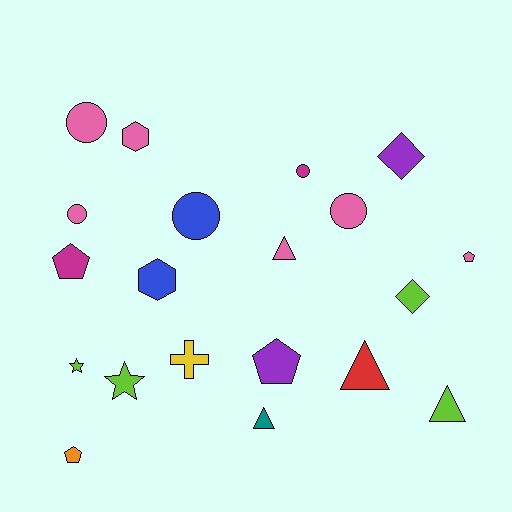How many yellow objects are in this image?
There is 1 yellow object.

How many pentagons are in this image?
There are 4 pentagons.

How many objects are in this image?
There are 20 objects.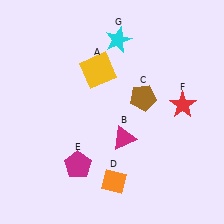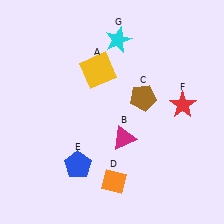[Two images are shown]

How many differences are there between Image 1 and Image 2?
There is 1 difference between the two images.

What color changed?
The pentagon (E) changed from magenta in Image 1 to blue in Image 2.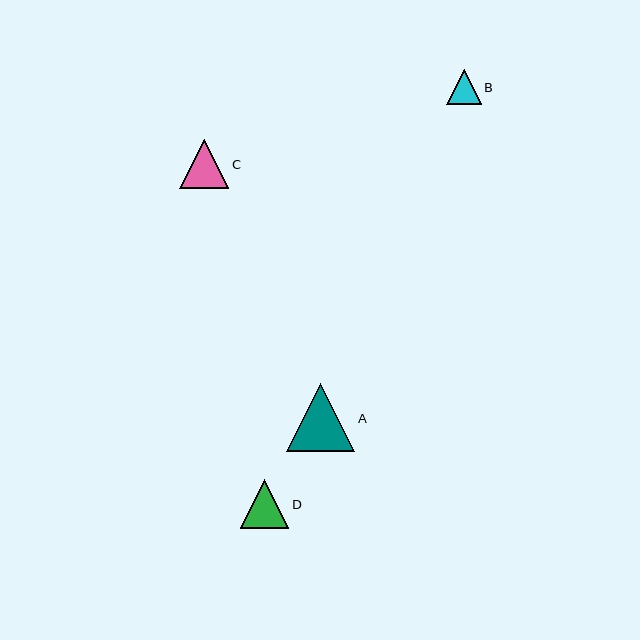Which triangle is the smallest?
Triangle B is the smallest with a size of approximately 34 pixels.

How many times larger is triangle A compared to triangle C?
Triangle A is approximately 1.4 times the size of triangle C.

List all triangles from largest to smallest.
From largest to smallest: A, C, D, B.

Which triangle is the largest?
Triangle A is the largest with a size of approximately 68 pixels.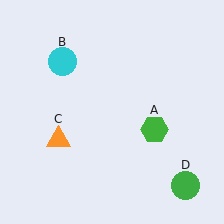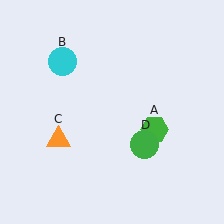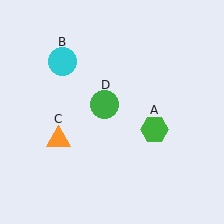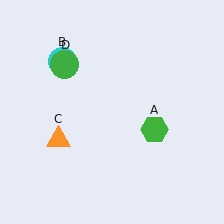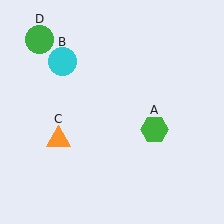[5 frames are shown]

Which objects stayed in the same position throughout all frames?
Green hexagon (object A) and cyan circle (object B) and orange triangle (object C) remained stationary.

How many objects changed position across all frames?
1 object changed position: green circle (object D).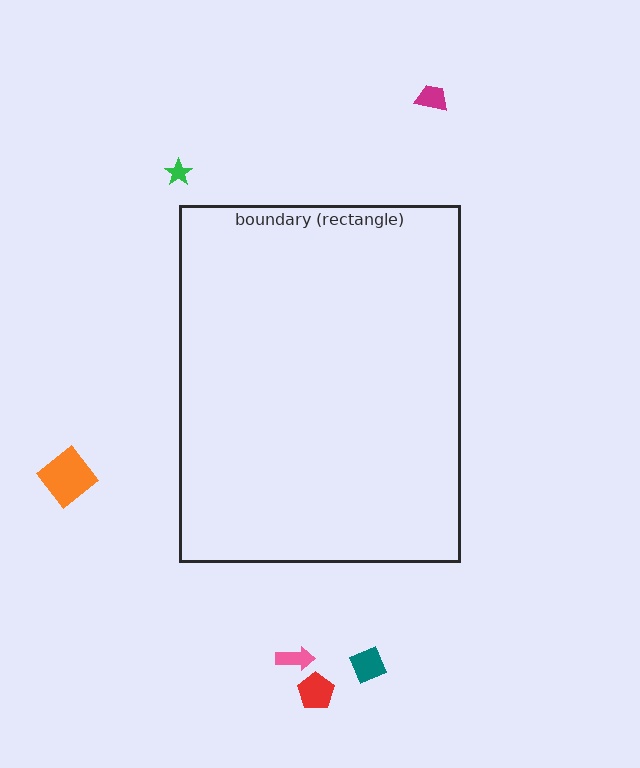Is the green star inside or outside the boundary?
Outside.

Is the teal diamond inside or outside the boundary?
Outside.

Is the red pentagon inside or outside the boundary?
Outside.